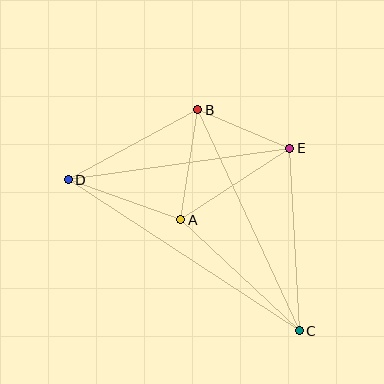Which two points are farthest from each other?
Points C and D are farthest from each other.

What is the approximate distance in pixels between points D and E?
The distance between D and E is approximately 224 pixels.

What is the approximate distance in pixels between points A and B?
The distance between A and B is approximately 111 pixels.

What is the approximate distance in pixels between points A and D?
The distance between A and D is approximately 119 pixels.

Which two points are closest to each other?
Points B and E are closest to each other.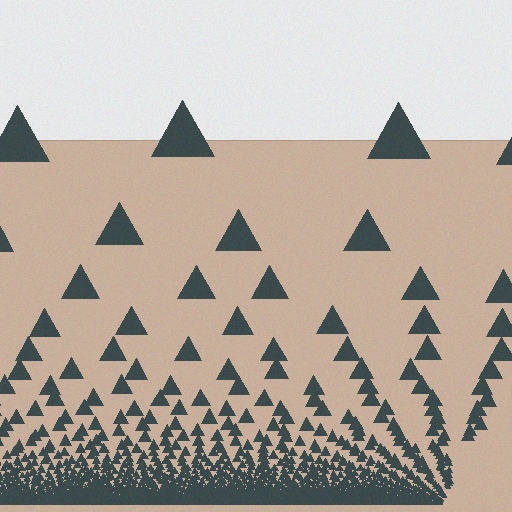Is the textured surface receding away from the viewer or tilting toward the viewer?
The surface appears to tilt toward the viewer. Texture elements get larger and sparser toward the top.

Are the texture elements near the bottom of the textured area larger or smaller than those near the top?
Smaller. The gradient is inverted — elements near the bottom are smaller and denser.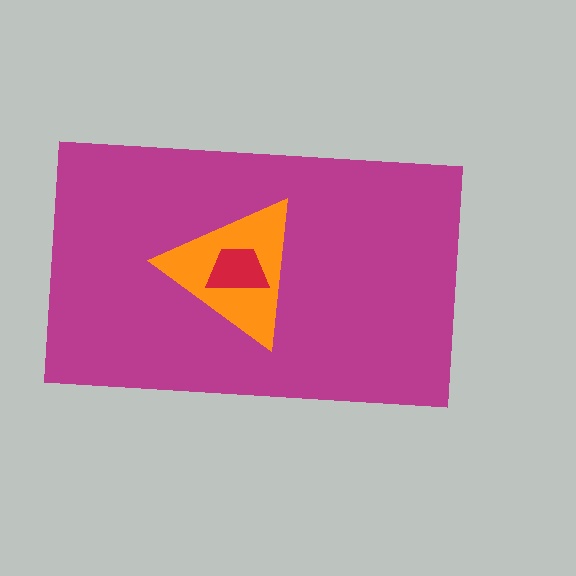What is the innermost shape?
The red trapezoid.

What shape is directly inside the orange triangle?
The red trapezoid.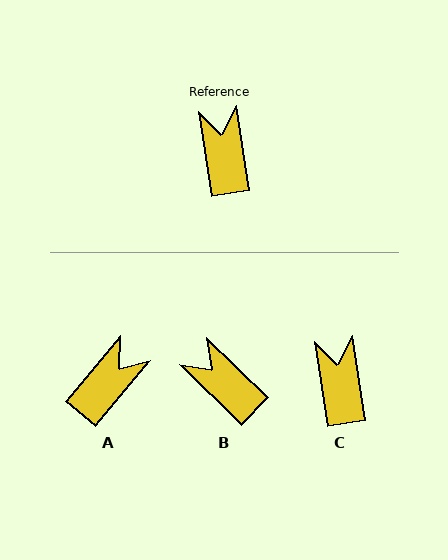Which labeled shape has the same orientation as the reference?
C.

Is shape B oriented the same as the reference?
No, it is off by about 37 degrees.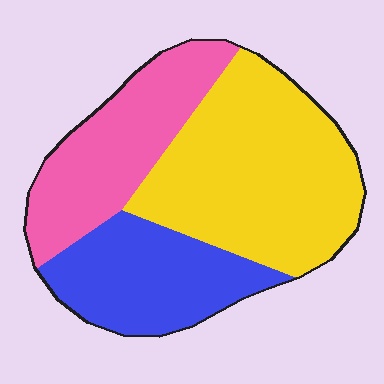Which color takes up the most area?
Yellow, at roughly 45%.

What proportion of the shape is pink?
Pink takes up between a sixth and a third of the shape.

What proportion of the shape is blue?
Blue covers roughly 25% of the shape.